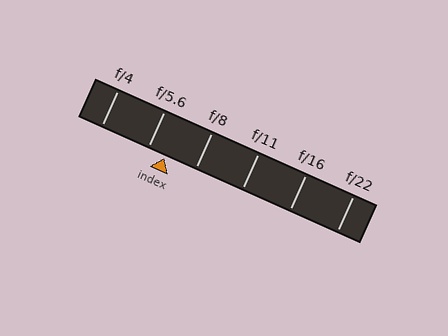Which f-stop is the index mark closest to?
The index mark is closest to f/5.6.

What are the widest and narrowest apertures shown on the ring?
The widest aperture shown is f/4 and the narrowest is f/22.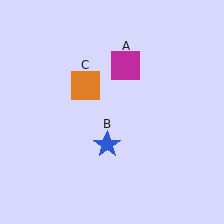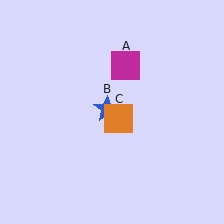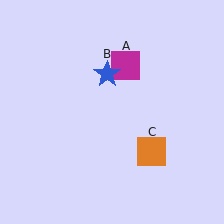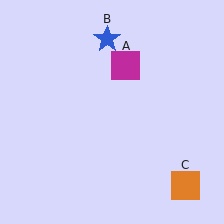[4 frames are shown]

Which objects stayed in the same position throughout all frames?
Magenta square (object A) remained stationary.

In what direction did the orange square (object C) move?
The orange square (object C) moved down and to the right.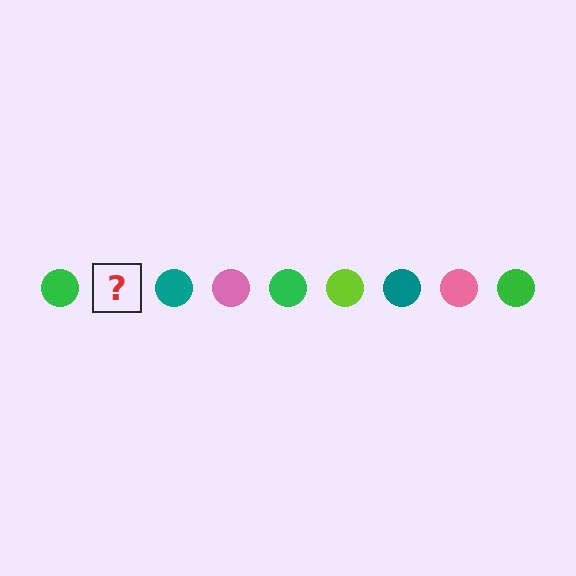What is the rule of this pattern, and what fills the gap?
The rule is that the pattern cycles through green, lime, teal, pink circles. The gap should be filled with a lime circle.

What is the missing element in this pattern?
The missing element is a lime circle.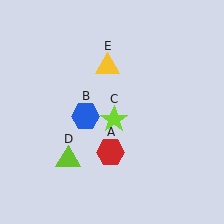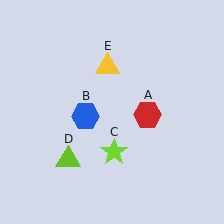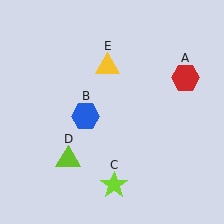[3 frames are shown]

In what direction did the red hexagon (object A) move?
The red hexagon (object A) moved up and to the right.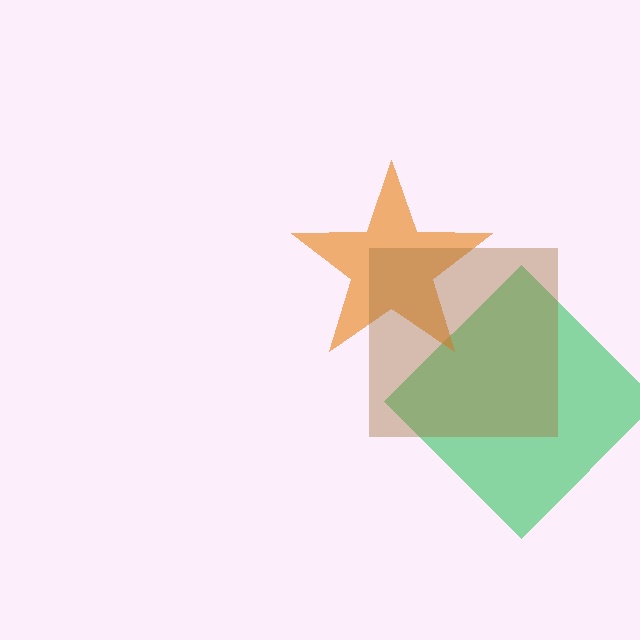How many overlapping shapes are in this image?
There are 3 overlapping shapes in the image.